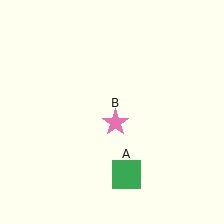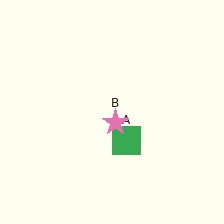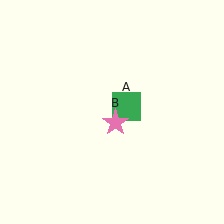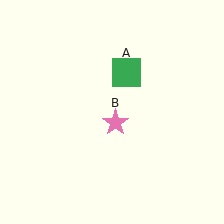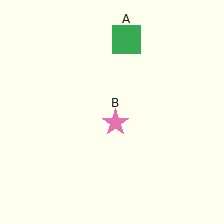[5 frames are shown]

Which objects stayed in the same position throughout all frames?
Pink star (object B) remained stationary.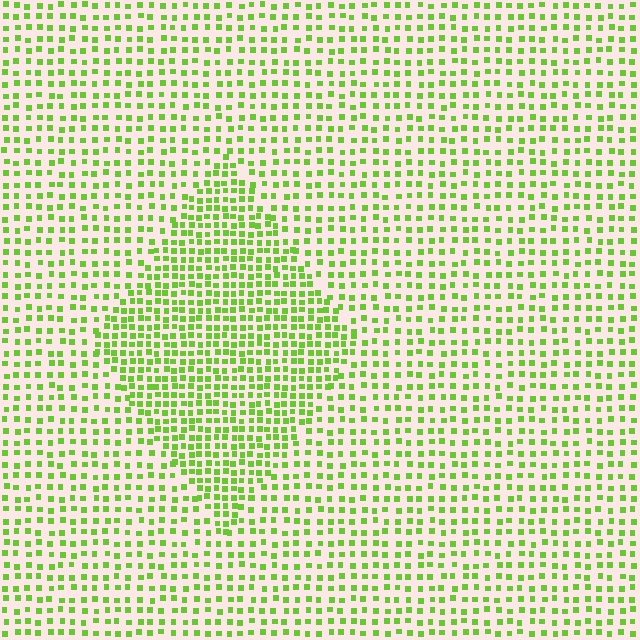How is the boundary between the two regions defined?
The boundary is defined by a change in element density (approximately 1.7x ratio). All elements are the same color, size, and shape.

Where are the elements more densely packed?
The elements are more densely packed inside the diamond boundary.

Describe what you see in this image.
The image contains small lime elements arranged at two different densities. A diamond-shaped region is visible where the elements are more densely packed than the surrounding area.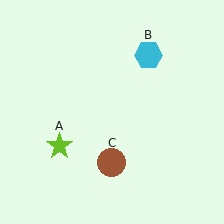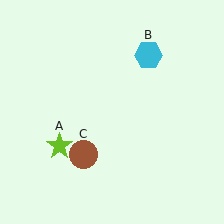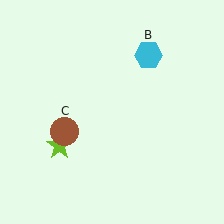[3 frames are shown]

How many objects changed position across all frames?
1 object changed position: brown circle (object C).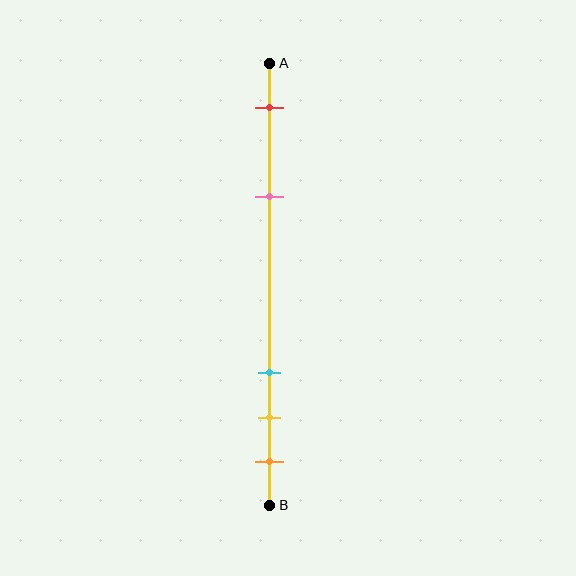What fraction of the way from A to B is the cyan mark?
The cyan mark is approximately 70% (0.7) of the way from A to B.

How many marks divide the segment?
There are 5 marks dividing the segment.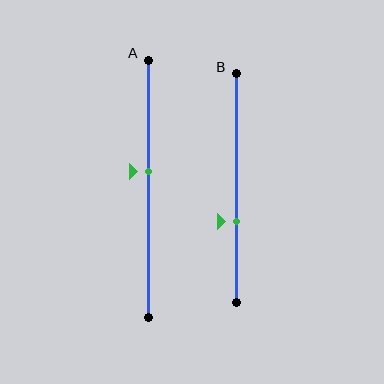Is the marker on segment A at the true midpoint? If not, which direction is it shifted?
No, the marker on segment A is shifted upward by about 7% of the segment length.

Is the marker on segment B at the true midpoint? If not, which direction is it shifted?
No, the marker on segment B is shifted downward by about 14% of the segment length.